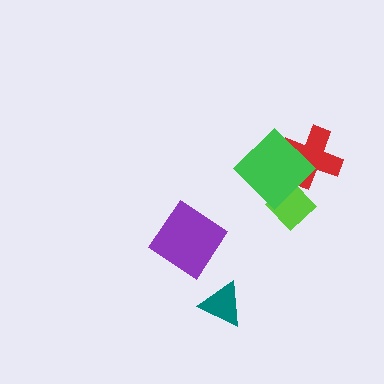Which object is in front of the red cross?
The green diamond is in front of the red cross.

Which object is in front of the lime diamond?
The green diamond is in front of the lime diamond.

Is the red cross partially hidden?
Yes, it is partially covered by another shape.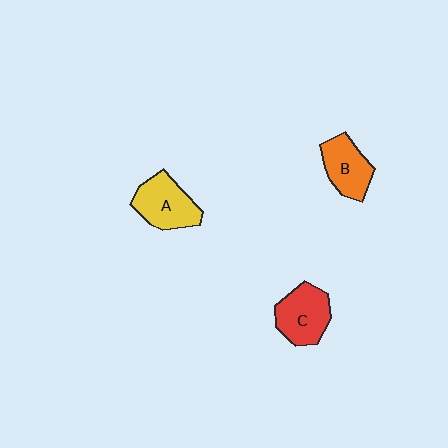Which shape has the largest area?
Shape C (red).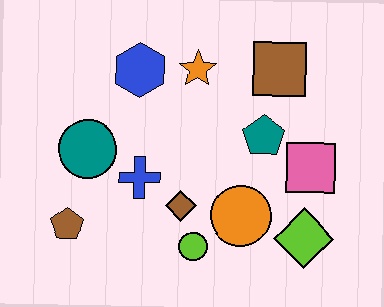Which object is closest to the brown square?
The teal pentagon is closest to the brown square.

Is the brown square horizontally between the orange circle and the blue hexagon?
No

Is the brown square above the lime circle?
Yes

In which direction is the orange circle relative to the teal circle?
The orange circle is to the right of the teal circle.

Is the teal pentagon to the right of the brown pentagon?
Yes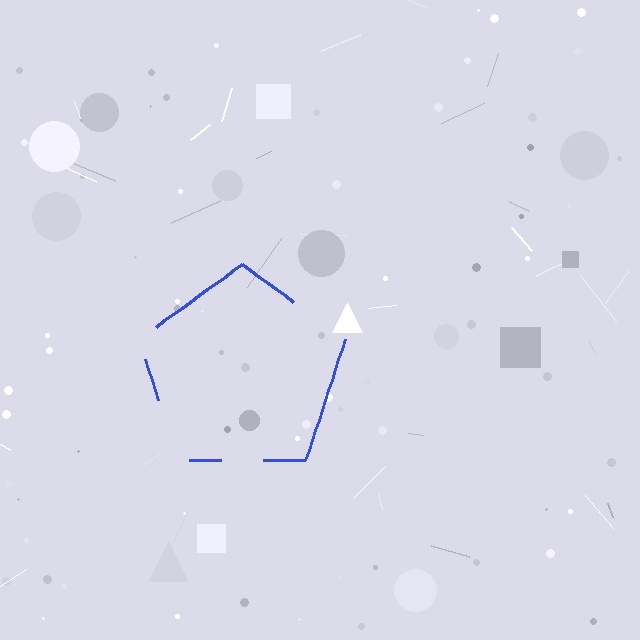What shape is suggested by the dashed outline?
The dashed outline suggests a pentagon.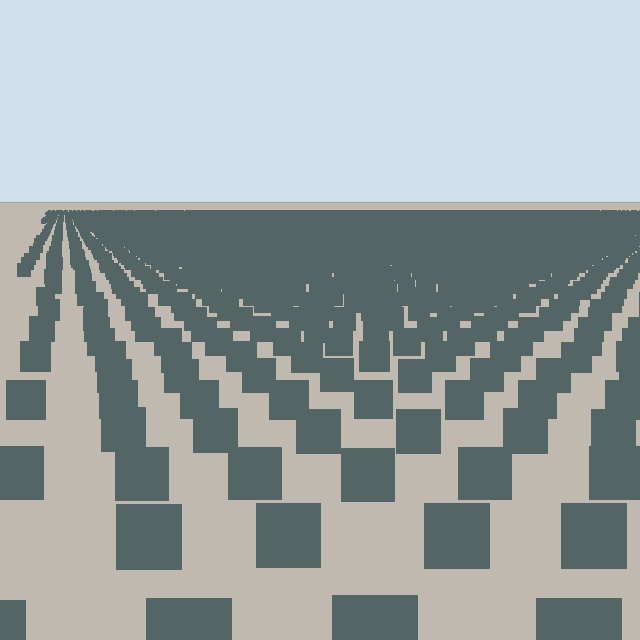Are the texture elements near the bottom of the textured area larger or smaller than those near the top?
Larger. Near the bottom, elements are closer to the viewer and appear at a bigger on-screen size.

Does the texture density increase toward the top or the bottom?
Density increases toward the top.